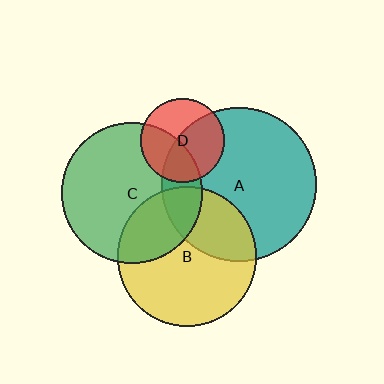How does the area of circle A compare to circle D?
Approximately 3.4 times.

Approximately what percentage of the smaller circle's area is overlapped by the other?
Approximately 40%.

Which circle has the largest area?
Circle A (teal).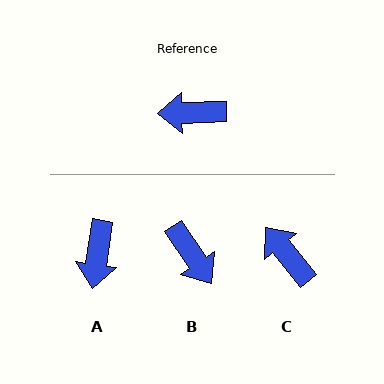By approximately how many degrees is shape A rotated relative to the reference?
Approximately 80 degrees counter-clockwise.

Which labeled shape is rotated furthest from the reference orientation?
B, about 122 degrees away.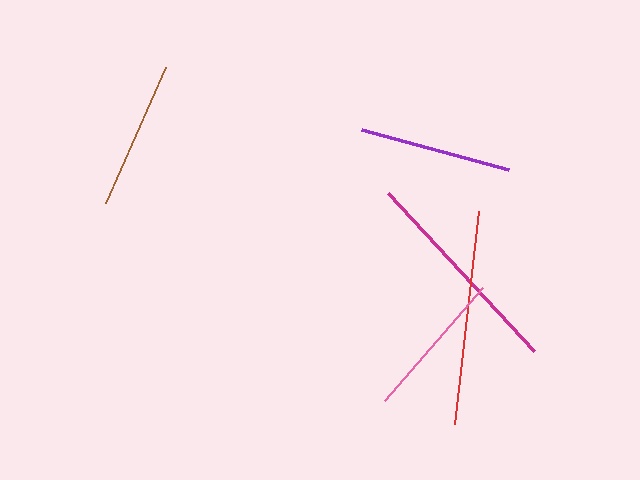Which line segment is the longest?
The magenta line is the longest at approximately 215 pixels.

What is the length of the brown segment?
The brown segment is approximately 149 pixels long.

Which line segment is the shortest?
The brown line is the shortest at approximately 149 pixels.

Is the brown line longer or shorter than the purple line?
The purple line is longer than the brown line.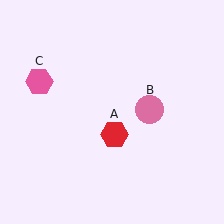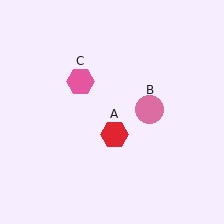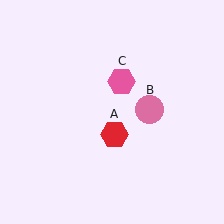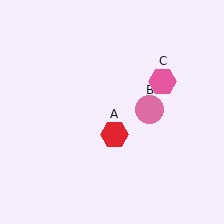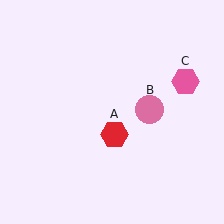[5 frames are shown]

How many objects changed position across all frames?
1 object changed position: pink hexagon (object C).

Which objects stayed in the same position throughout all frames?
Red hexagon (object A) and pink circle (object B) remained stationary.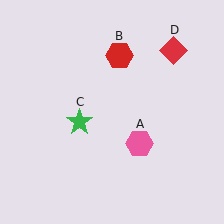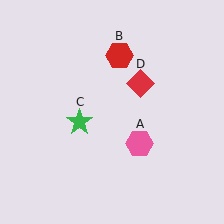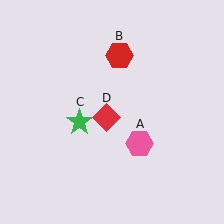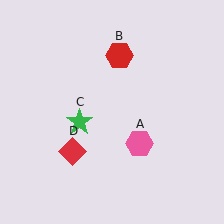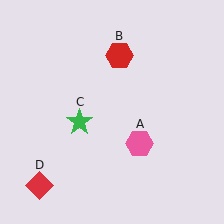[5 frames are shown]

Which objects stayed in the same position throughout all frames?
Pink hexagon (object A) and red hexagon (object B) and green star (object C) remained stationary.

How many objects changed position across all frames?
1 object changed position: red diamond (object D).